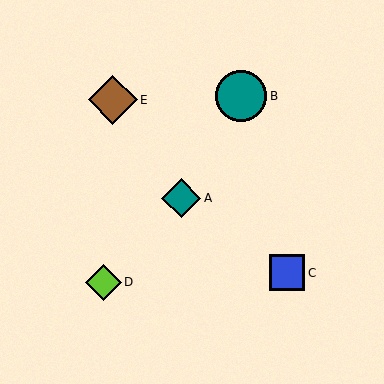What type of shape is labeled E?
Shape E is a brown diamond.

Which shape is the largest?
The teal circle (labeled B) is the largest.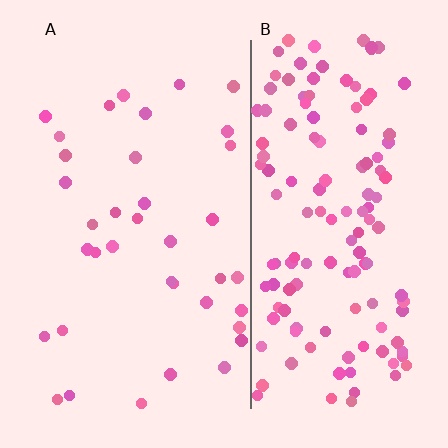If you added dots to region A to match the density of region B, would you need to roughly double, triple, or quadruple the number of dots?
Approximately quadruple.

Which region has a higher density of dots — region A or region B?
B (the right).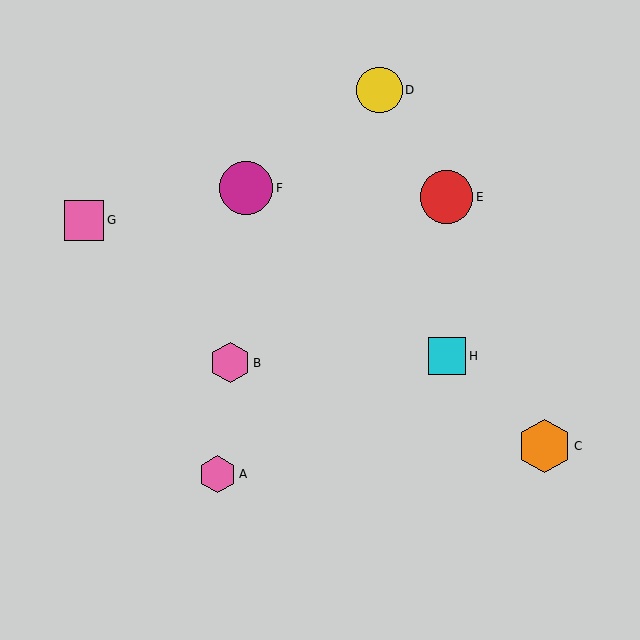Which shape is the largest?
The magenta circle (labeled F) is the largest.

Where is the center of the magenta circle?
The center of the magenta circle is at (246, 188).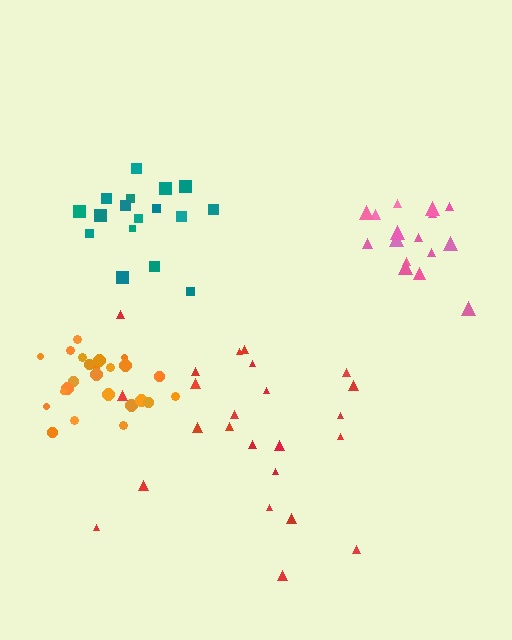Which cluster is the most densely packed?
Orange.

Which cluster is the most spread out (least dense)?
Red.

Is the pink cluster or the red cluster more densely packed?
Pink.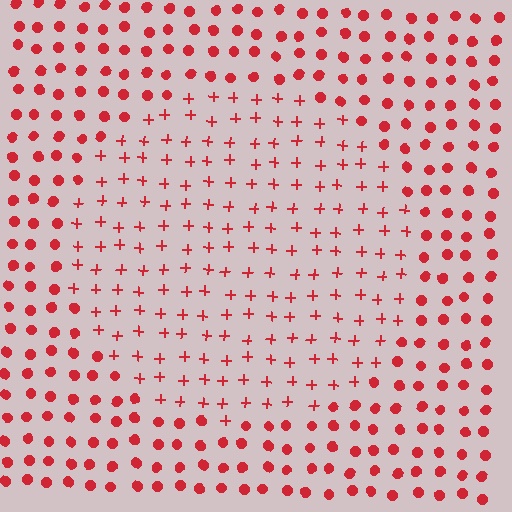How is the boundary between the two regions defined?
The boundary is defined by a change in element shape: plus signs inside vs. circles outside. All elements share the same color and spacing.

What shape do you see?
I see a circle.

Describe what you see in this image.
The image is filled with small red elements arranged in a uniform grid. A circle-shaped region contains plus signs, while the surrounding area contains circles. The boundary is defined purely by the change in element shape.